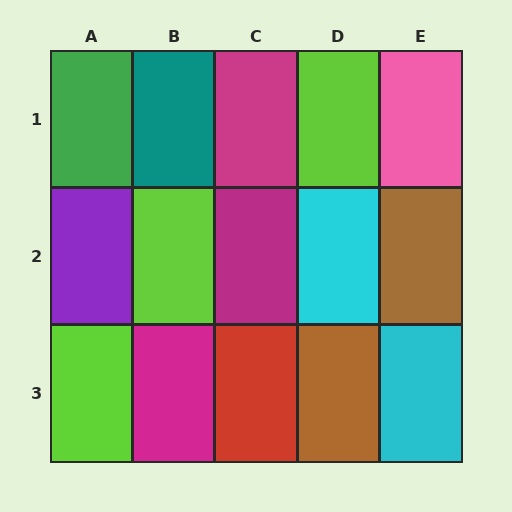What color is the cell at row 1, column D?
Lime.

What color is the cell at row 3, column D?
Brown.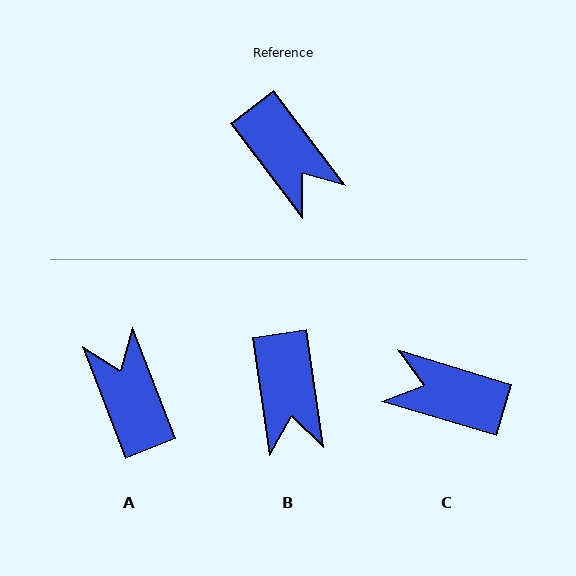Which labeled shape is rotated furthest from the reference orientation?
A, about 164 degrees away.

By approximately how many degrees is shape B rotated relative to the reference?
Approximately 29 degrees clockwise.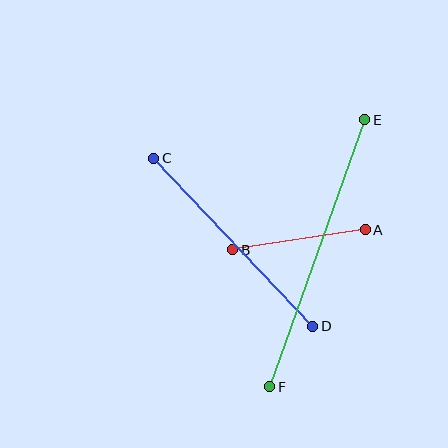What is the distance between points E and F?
The distance is approximately 284 pixels.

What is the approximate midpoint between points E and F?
The midpoint is at approximately (317, 253) pixels.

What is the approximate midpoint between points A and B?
The midpoint is at approximately (299, 240) pixels.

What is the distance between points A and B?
The distance is approximately 134 pixels.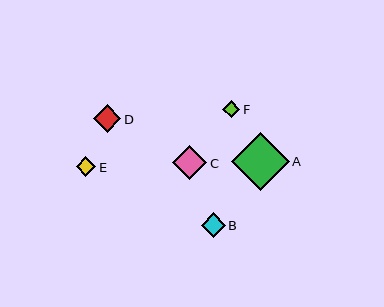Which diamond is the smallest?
Diamond F is the smallest with a size of approximately 17 pixels.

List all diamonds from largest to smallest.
From largest to smallest: A, C, D, B, E, F.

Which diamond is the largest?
Diamond A is the largest with a size of approximately 57 pixels.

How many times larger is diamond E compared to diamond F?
Diamond E is approximately 1.1 times the size of diamond F.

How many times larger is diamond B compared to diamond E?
Diamond B is approximately 1.2 times the size of diamond E.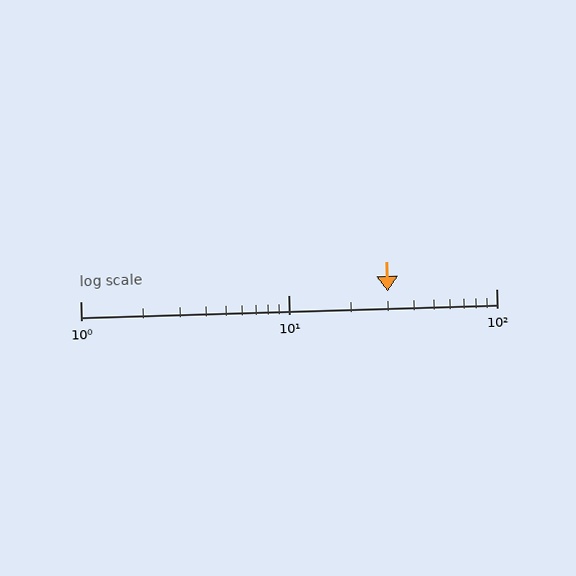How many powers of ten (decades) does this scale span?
The scale spans 2 decades, from 1 to 100.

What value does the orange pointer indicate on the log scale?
The pointer indicates approximately 30.